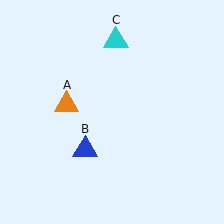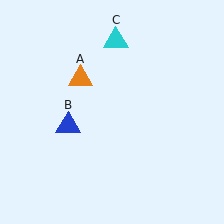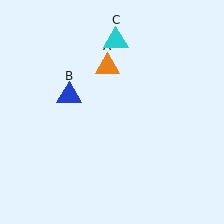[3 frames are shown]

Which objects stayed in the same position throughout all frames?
Cyan triangle (object C) remained stationary.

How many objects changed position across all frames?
2 objects changed position: orange triangle (object A), blue triangle (object B).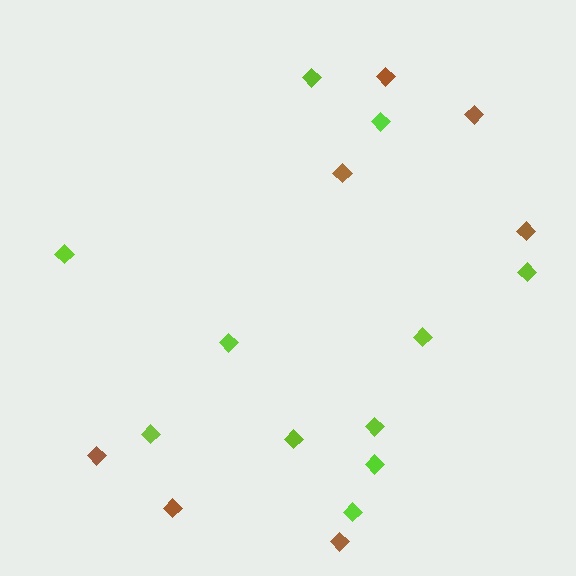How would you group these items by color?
There are 2 groups: one group of lime diamonds (11) and one group of brown diamonds (7).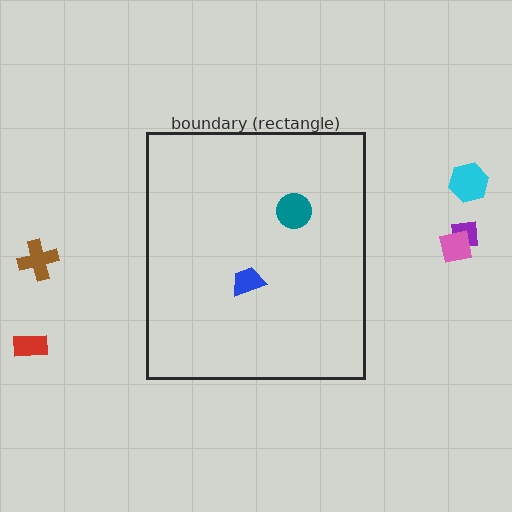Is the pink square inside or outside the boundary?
Outside.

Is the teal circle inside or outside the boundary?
Inside.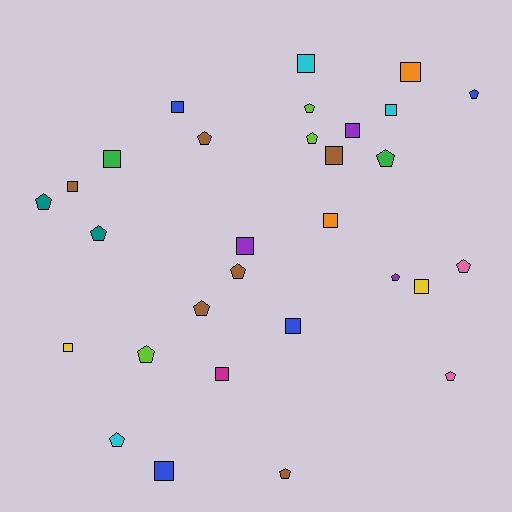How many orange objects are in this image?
There are 2 orange objects.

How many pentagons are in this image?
There are 15 pentagons.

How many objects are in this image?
There are 30 objects.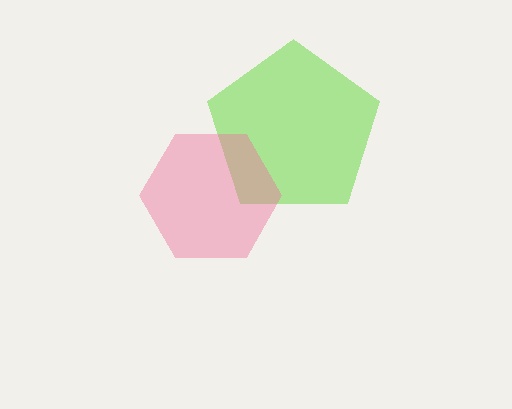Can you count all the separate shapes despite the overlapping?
Yes, there are 2 separate shapes.